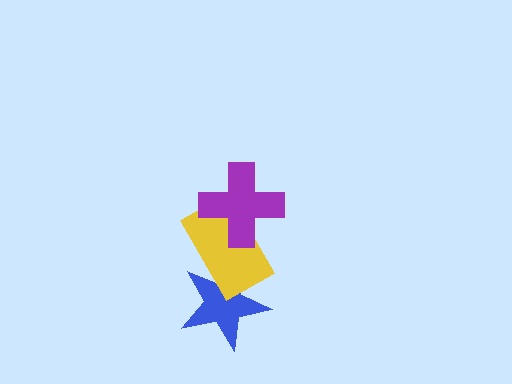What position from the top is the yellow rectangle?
The yellow rectangle is 2nd from the top.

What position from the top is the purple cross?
The purple cross is 1st from the top.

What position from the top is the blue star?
The blue star is 3rd from the top.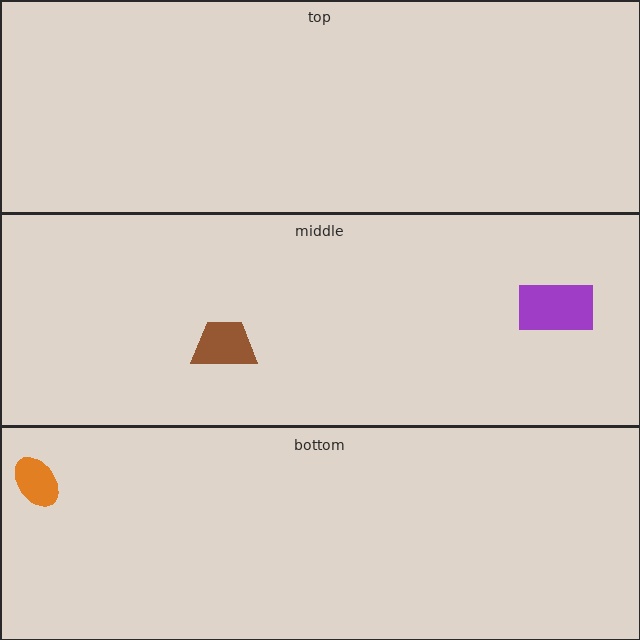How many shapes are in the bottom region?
1.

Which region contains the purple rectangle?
The middle region.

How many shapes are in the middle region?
2.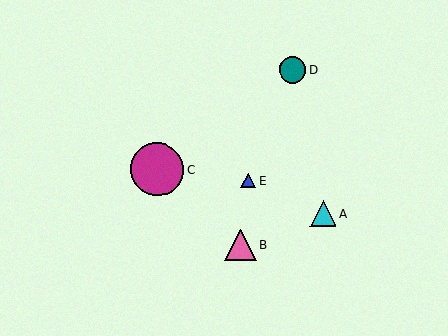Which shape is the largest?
The magenta circle (labeled C) is the largest.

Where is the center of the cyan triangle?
The center of the cyan triangle is at (323, 214).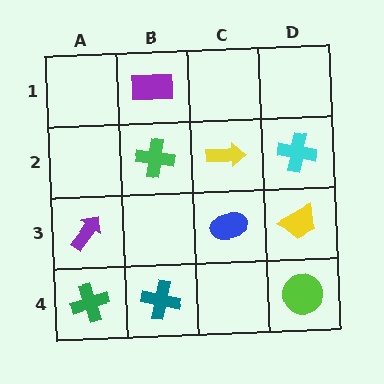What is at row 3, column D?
A yellow trapezoid.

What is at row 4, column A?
A green cross.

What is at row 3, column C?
A blue ellipse.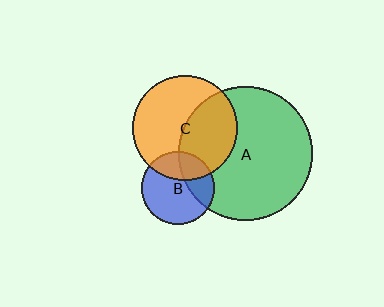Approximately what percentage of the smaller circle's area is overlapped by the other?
Approximately 30%.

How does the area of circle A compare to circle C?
Approximately 1.6 times.